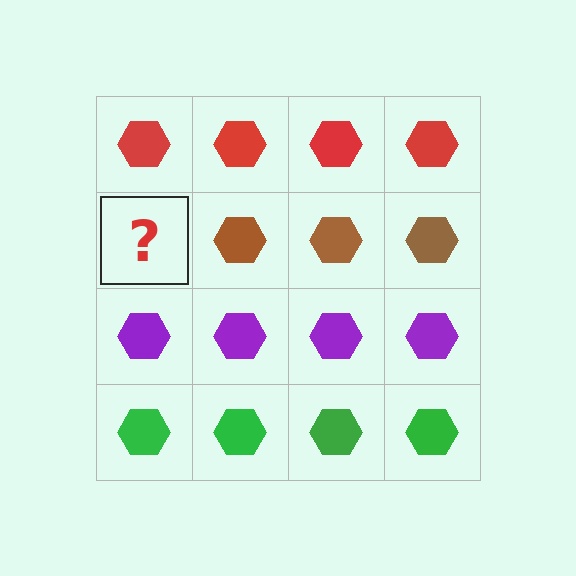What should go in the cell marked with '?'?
The missing cell should contain a brown hexagon.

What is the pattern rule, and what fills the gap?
The rule is that each row has a consistent color. The gap should be filled with a brown hexagon.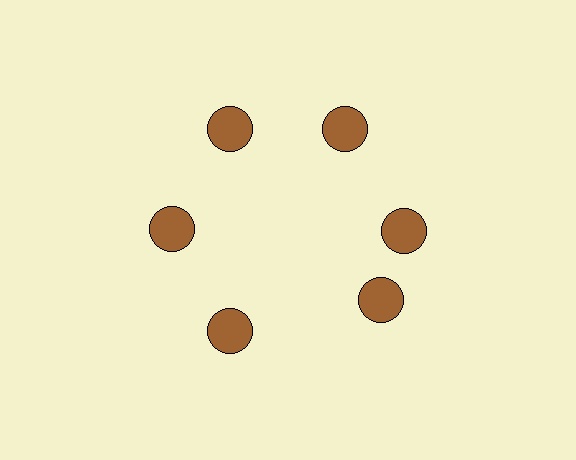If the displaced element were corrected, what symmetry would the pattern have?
It would have 6-fold rotational symmetry — the pattern would map onto itself every 60 degrees.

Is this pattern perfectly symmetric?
No. The 6 brown circles are arranged in a ring, but one element near the 5 o'clock position is rotated out of alignment along the ring, breaking the 6-fold rotational symmetry.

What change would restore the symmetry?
The symmetry would be restored by rotating it back into even spacing with its neighbors so that all 6 circles sit at equal angles and equal distance from the center.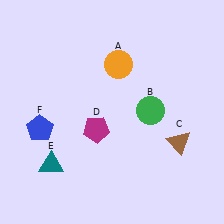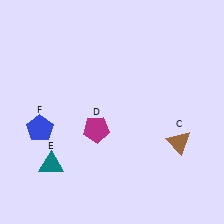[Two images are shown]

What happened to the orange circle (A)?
The orange circle (A) was removed in Image 2. It was in the top-right area of Image 1.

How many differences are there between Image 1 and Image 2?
There are 2 differences between the two images.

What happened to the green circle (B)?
The green circle (B) was removed in Image 2. It was in the top-right area of Image 1.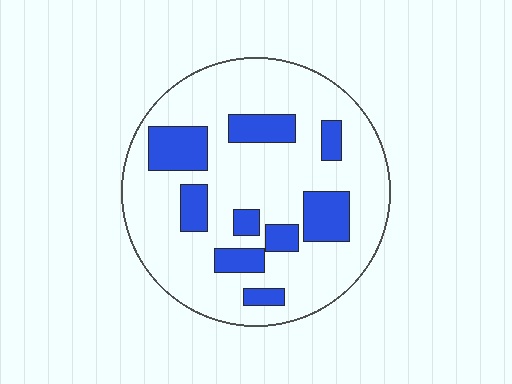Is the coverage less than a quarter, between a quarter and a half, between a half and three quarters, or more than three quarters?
Less than a quarter.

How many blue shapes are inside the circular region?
9.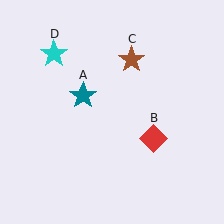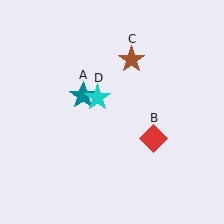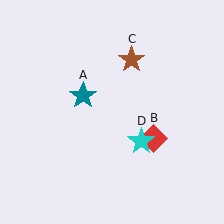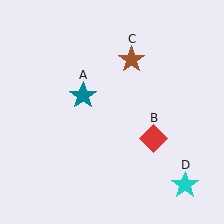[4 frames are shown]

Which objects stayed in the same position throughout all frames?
Teal star (object A) and red diamond (object B) and brown star (object C) remained stationary.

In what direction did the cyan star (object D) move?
The cyan star (object D) moved down and to the right.